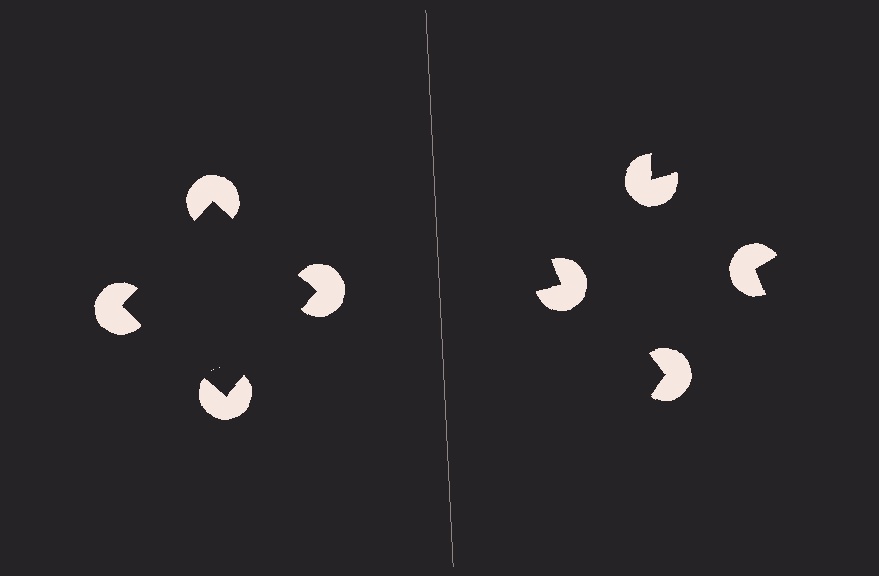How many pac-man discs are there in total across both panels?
8 — 4 on each side.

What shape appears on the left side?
An illusory square.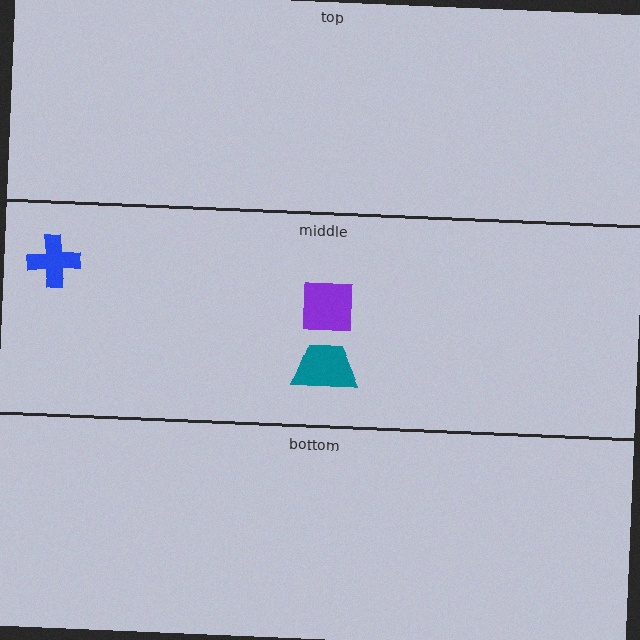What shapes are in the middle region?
The purple square, the teal trapezoid, the blue cross.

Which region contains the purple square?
The middle region.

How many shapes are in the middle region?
3.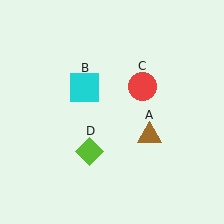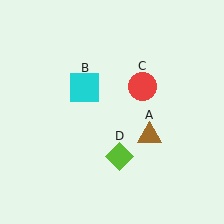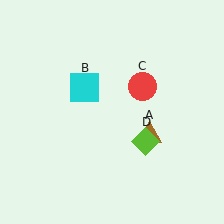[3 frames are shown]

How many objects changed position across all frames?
1 object changed position: lime diamond (object D).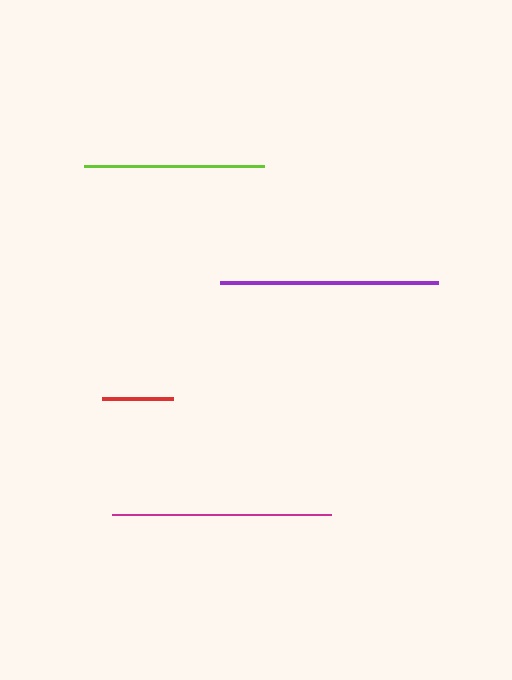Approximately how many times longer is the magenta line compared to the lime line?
The magenta line is approximately 1.2 times the length of the lime line.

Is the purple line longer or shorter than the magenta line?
The magenta line is longer than the purple line.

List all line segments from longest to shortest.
From longest to shortest: magenta, purple, lime, red.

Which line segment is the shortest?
The red line is the shortest at approximately 71 pixels.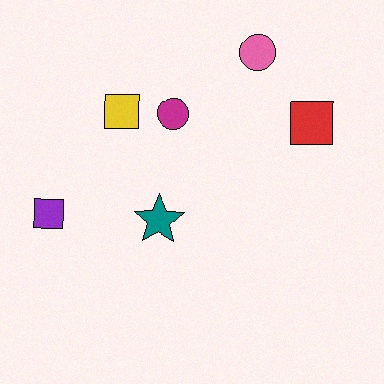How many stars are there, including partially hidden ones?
There is 1 star.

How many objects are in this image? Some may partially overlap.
There are 6 objects.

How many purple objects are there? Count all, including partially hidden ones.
There is 1 purple object.